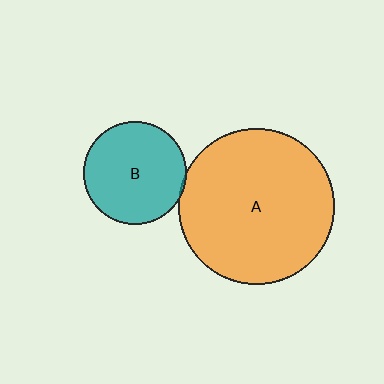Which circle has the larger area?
Circle A (orange).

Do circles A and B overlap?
Yes.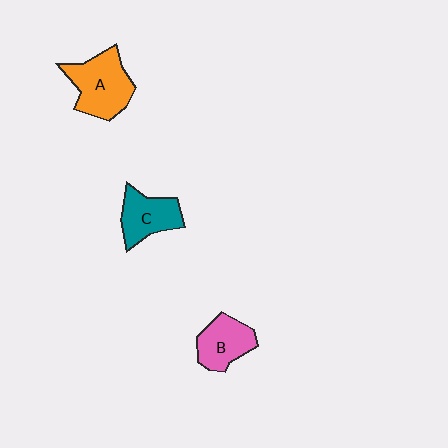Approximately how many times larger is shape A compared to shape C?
Approximately 1.4 times.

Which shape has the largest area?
Shape A (orange).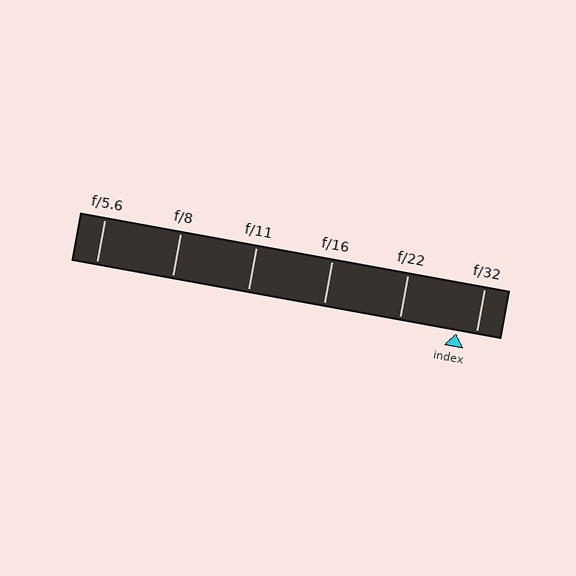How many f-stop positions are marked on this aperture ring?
There are 6 f-stop positions marked.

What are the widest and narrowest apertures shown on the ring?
The widest aperture shown is f/5.6 and the narrowest is f/32.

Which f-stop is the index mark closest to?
The index mark is closest to f/32.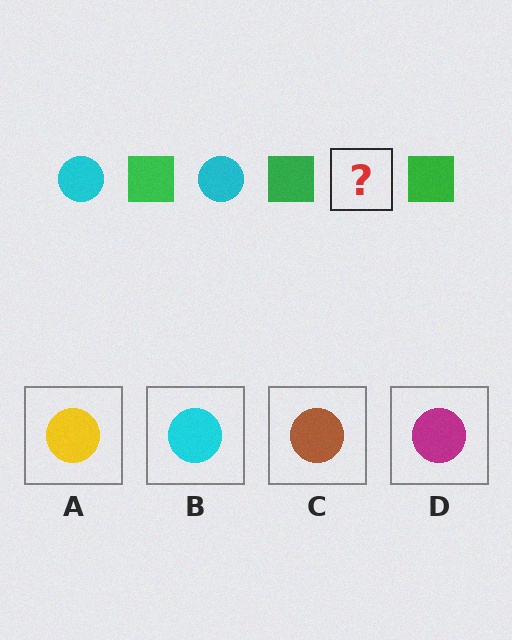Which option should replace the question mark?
Option B.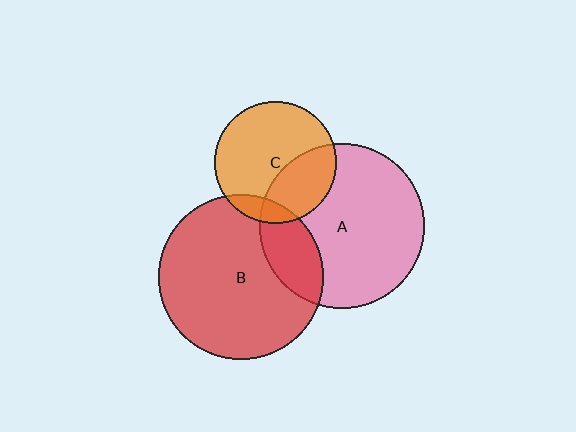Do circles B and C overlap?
Yes.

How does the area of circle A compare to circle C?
Approximately 1.8 times.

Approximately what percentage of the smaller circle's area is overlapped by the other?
Approximately 10%.